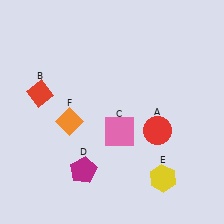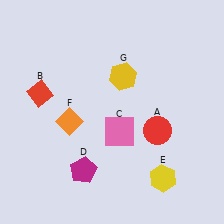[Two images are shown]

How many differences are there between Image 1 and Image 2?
There is 1 difference between the two images.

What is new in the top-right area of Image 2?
A yellow hexagon (G) was added in the top-right area of Image 2.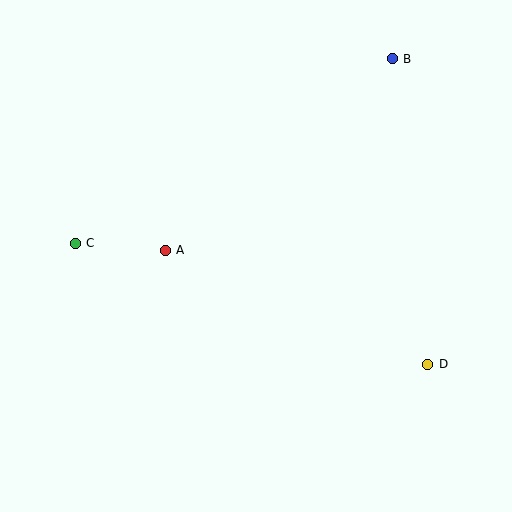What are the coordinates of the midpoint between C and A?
The midpoint between C and A is at (120, 247).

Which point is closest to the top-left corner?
Point C is closest to the top-left corner.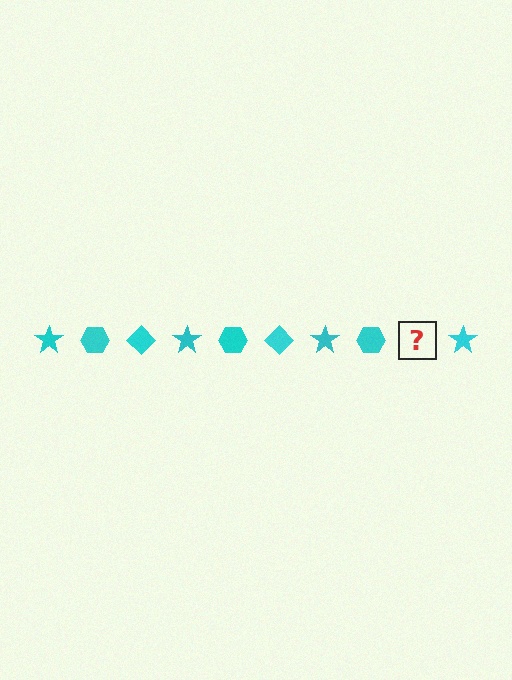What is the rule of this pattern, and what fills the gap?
The rule is that the pattern cycles through star, hexagon, diamond shapes in cyan. The gap should be filled with a cyan diamond.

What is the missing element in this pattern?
The missing element is a cyan diamond.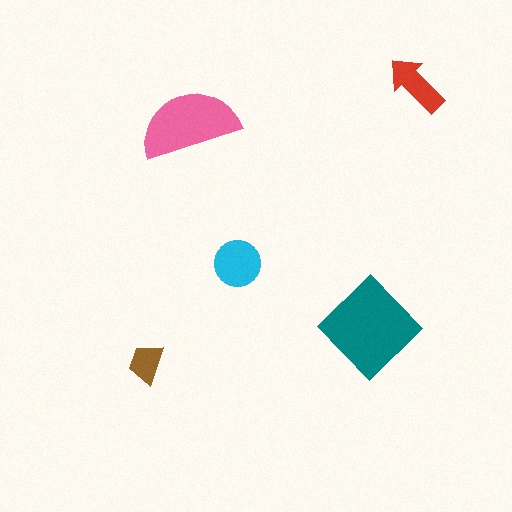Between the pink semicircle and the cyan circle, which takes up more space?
The pink semicircle.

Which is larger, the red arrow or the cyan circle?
The cyan circle.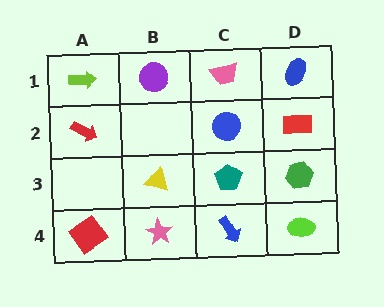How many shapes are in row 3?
3 shapes.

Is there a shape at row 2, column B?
No, that cell is empty.